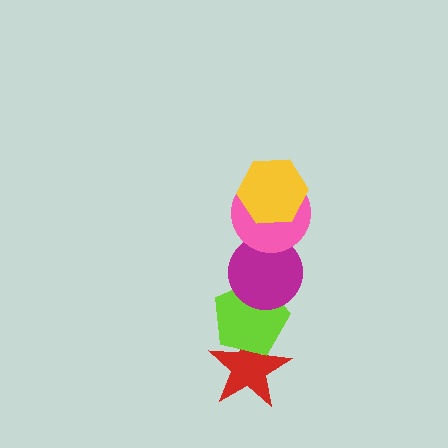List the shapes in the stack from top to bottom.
From top to bottom: the yellow hexagon, the pink circle, the magenta circle, the lime pentagon, the red star.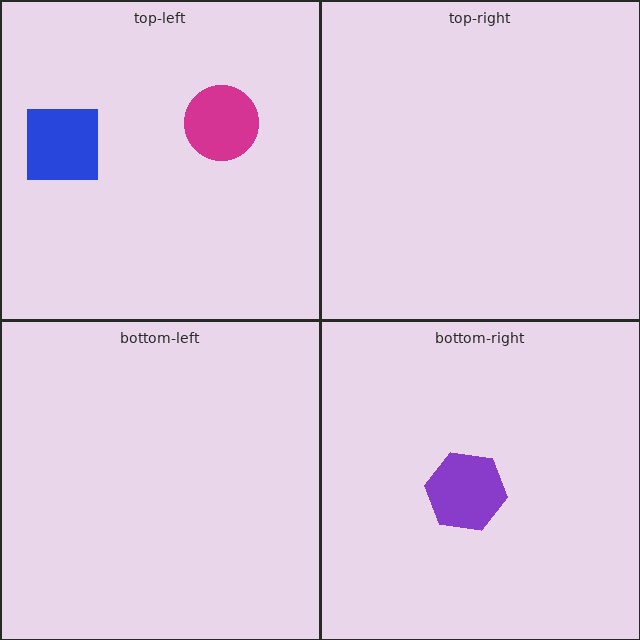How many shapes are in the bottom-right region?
1.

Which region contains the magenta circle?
The top-left region.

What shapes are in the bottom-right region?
The purple hexagon.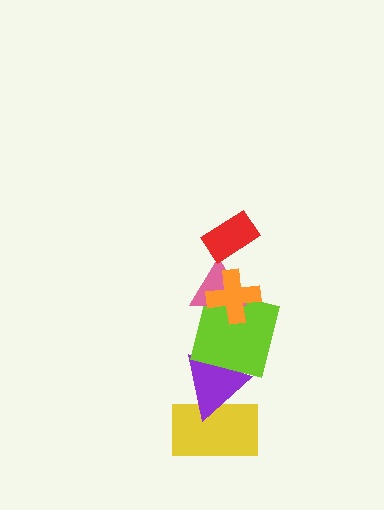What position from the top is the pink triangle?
The pink triangle is 3rd from the top.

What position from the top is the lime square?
The lime square is 4th from the top.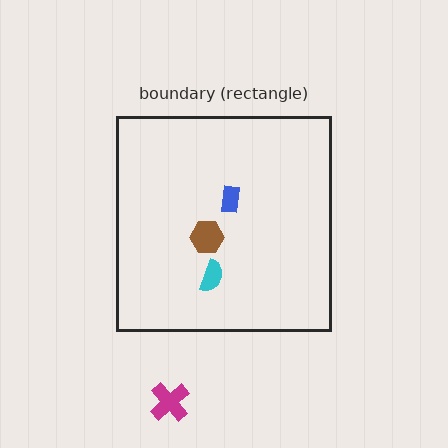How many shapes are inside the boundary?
3 inside, 1 outside.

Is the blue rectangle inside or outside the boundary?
Inside.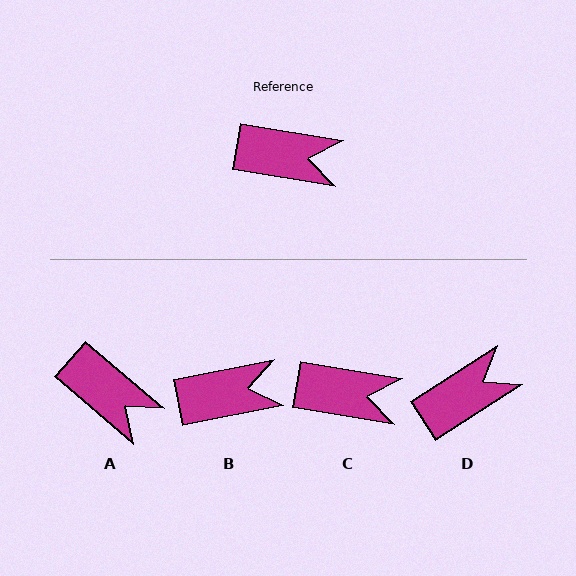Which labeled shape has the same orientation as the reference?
C.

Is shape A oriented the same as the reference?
No, it is off by about 31 degrees.